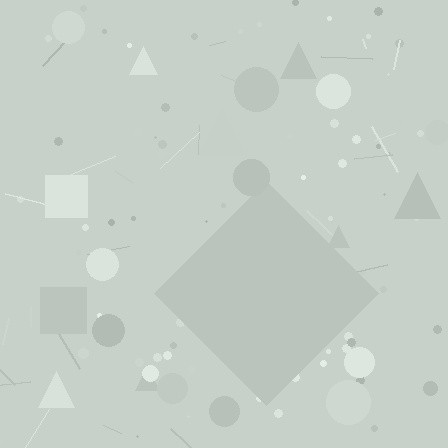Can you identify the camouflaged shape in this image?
The camouflaged shape is a diamond.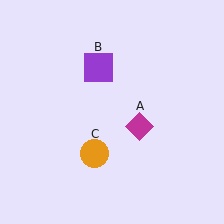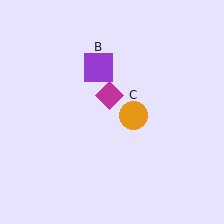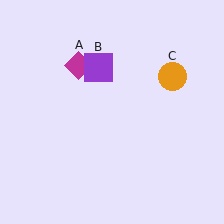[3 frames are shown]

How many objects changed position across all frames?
2 objects changed position: magenta diamond (object A), orange circle (object C).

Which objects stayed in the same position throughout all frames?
Purple square (object B) remained stationary.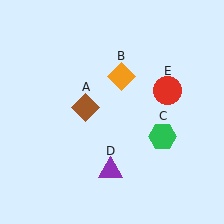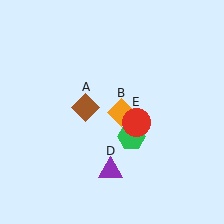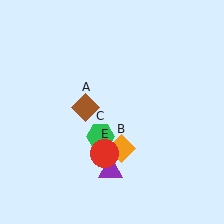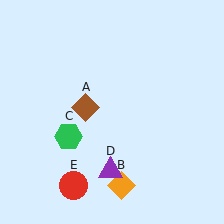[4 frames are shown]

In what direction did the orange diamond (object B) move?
The orange diamond (object B) moved down.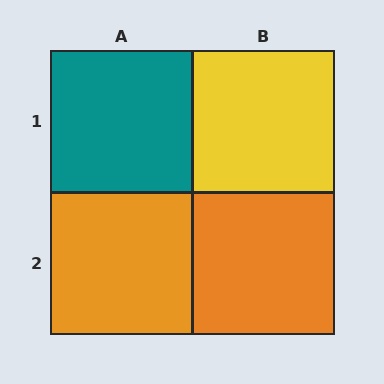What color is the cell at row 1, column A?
Teal.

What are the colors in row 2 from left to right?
Orange, orange.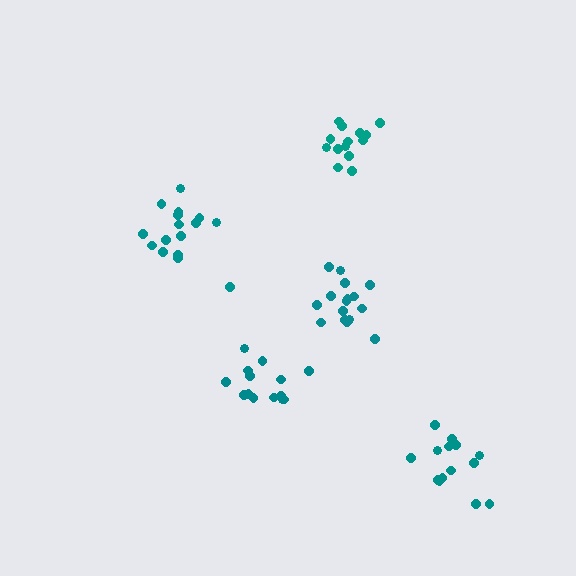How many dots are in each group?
Group 1: 14 dots, Group 2: 14 dots, Group 3: 16 dots, Group 4: 16 dots, Group 5: 14 dots (74 total).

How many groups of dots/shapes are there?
There are 5 groups.